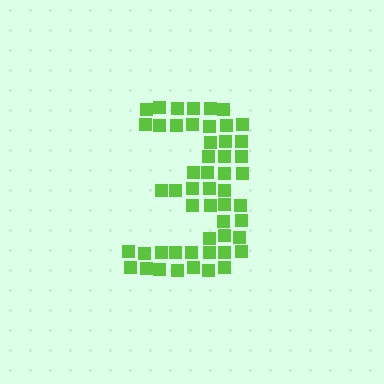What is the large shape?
The large shape is the digit 3.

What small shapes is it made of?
It is made of small squares.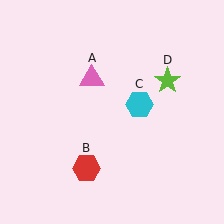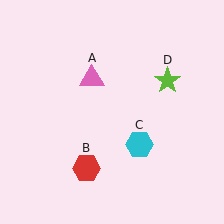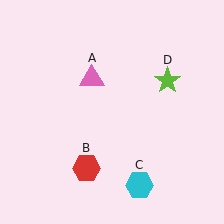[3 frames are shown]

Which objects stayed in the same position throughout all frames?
Pink triangle (object A) and red hexagon (object B) and lime star (object D) remained stationary.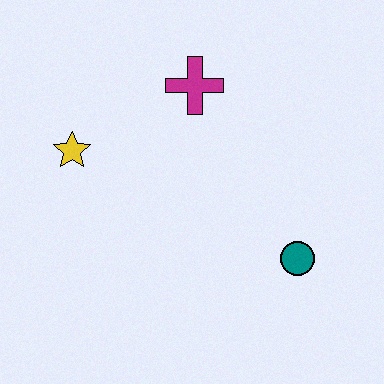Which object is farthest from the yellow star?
The teal circle is farthest from the yellow star.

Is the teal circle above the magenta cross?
No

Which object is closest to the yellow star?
The magenta cross is closest to the yellow star.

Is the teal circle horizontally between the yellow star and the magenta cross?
No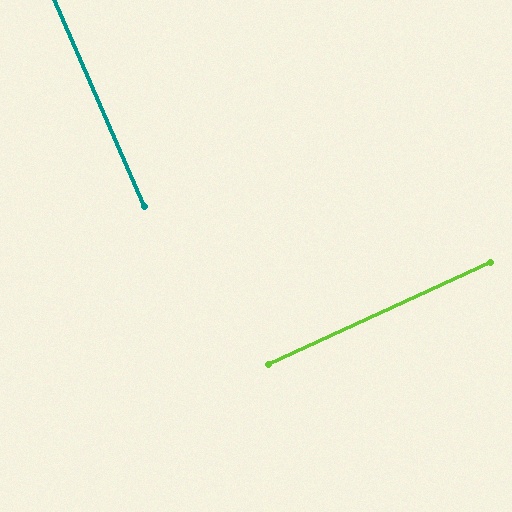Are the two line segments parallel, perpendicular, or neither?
Perpendicular — they meet at approximately 89°.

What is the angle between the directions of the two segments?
Approximately 89 degrees.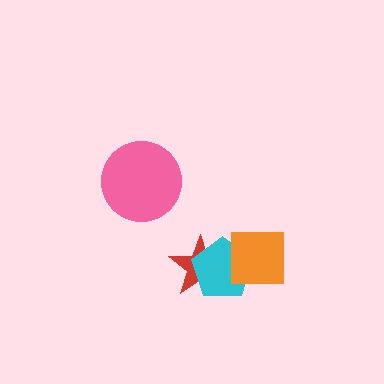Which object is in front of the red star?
The cyan pentagon is in front of the red star.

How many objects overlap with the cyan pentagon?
2 objects overlap with the cyan pentagon.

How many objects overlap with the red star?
1 object overlaps with the red star.